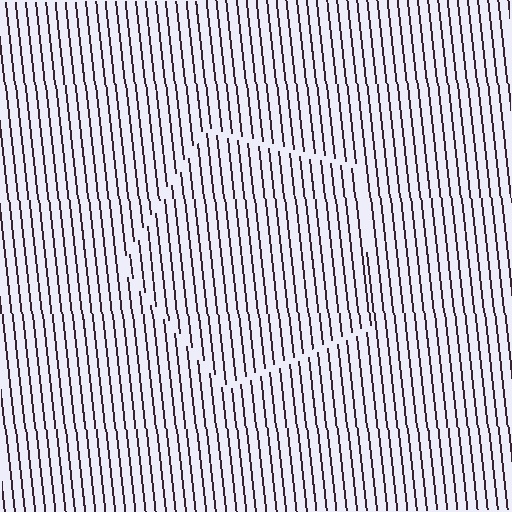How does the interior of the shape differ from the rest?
The interior of the shape contains the same grating, shifted by half a period — the contour is defined by the phase discontinuity where line-ends from the inner and outer gratings abut.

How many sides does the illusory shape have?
5 sides — the line-ends trace a pentagon.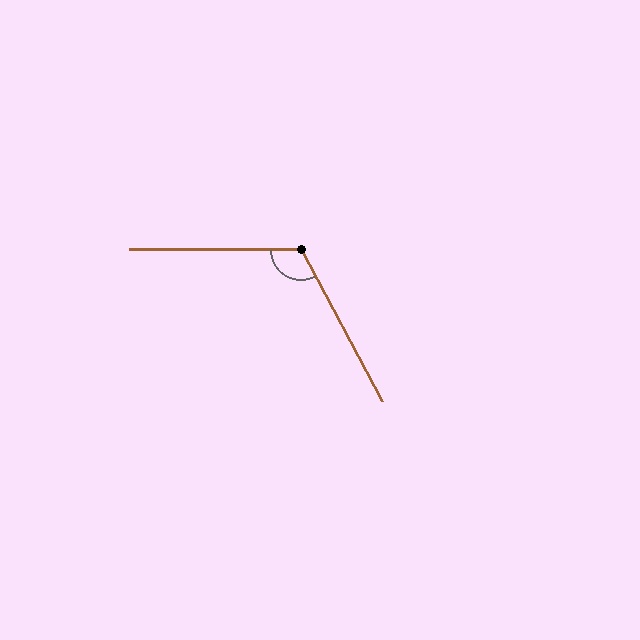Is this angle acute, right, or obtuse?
It is obtuse.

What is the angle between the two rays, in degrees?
Approximately 118 degrees.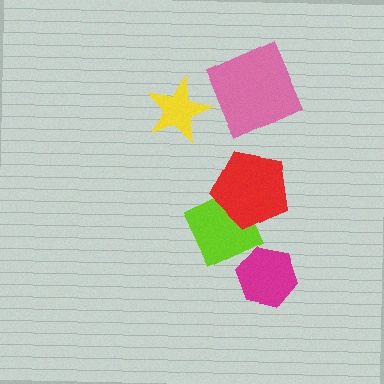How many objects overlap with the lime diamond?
2 objects overlap with the lime diamond.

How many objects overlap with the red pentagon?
1 object overlaps with the red pentagon.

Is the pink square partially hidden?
No, no other shape covers it.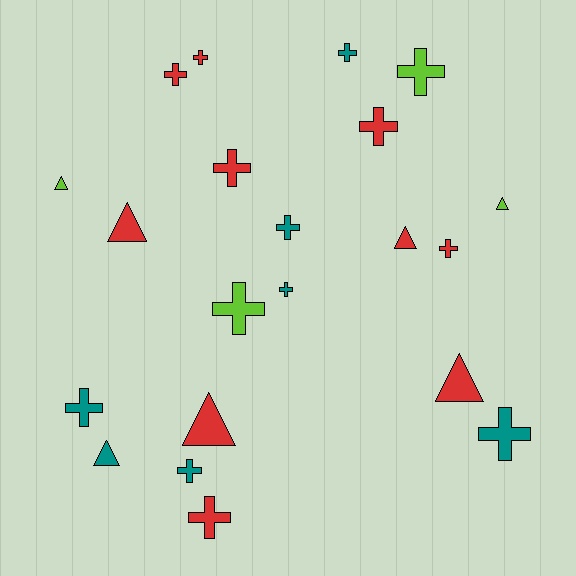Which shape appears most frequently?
Cross, with 14 objects.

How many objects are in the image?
There are 21 objects.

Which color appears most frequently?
Red, with 10 objects.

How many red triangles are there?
There are 4 red triangles.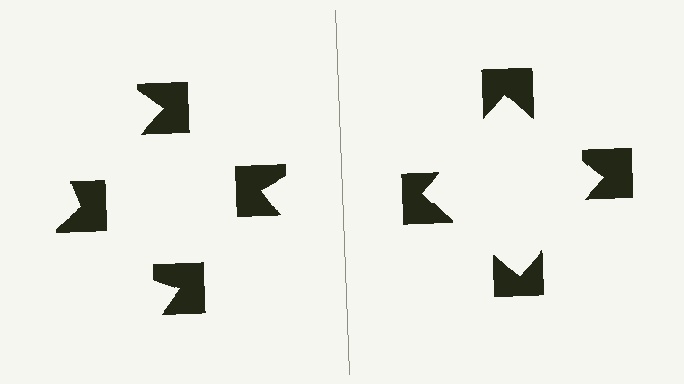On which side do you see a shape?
An illusory square appears on the right side. On the left side the wedge cuts are rotated, so no coherent shape forms.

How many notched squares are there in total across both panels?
8 — 4 on each side.